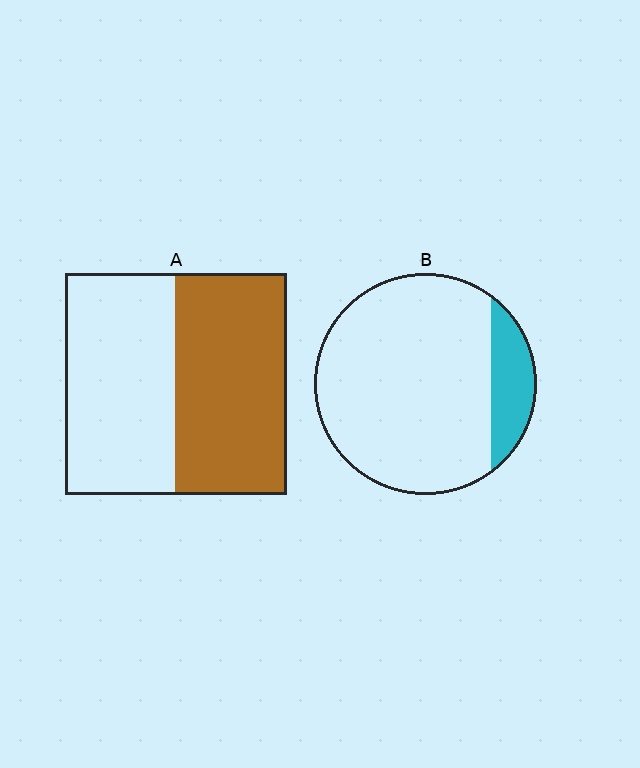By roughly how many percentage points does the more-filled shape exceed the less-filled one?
By roughly 35 percentage points (A over B).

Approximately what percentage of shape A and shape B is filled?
A is approximately 50% and B is approximately 15%.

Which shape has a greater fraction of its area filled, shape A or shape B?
Shape A.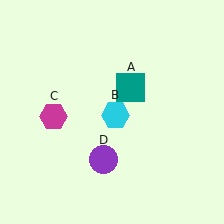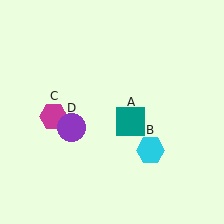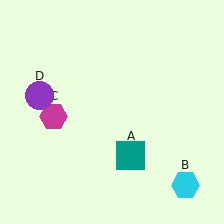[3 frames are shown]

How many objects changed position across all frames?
3 objects changed position: teal square (object A), cyan hexagon (object B), purple circle (object D).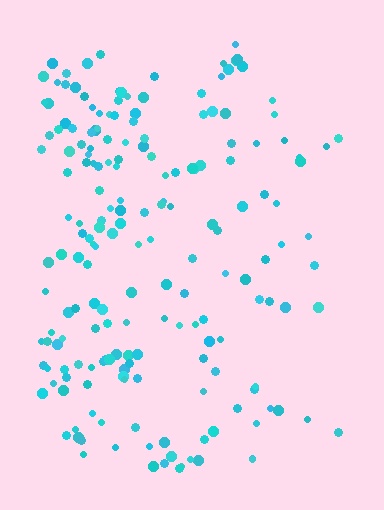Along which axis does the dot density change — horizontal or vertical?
Horizontal.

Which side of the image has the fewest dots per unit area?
The right.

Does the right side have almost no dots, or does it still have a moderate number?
Still a moderate number, just noticeably fewer than the left.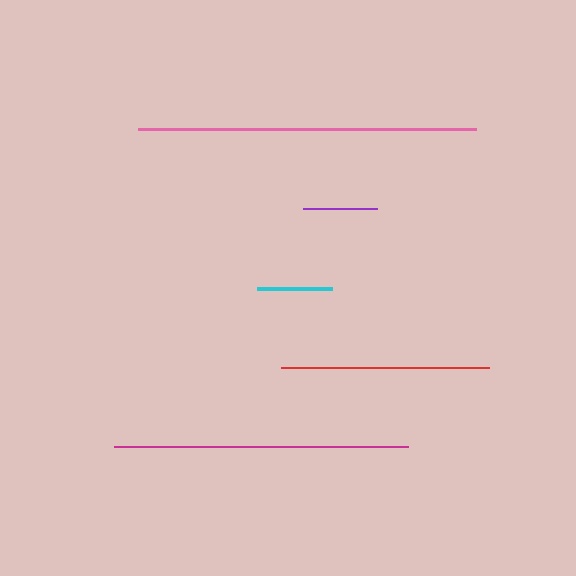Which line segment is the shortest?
The purple line is the shortest at approximately 74 pixels.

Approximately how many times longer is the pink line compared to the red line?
The pink line is approximately 1.6 times the length of the red line.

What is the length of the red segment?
The red segment is approximately 208 pixels long.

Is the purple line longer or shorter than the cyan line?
The cyan line is longer than the purple line.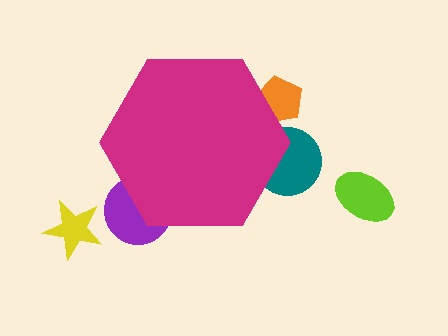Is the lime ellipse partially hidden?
No, the lime ellipse is fully visible.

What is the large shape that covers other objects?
A magenta hexagon.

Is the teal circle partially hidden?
Yes, the teal circle is partially hidden behind the magenta hexagon.